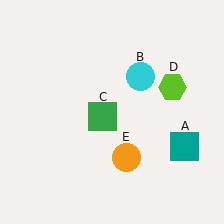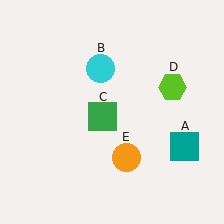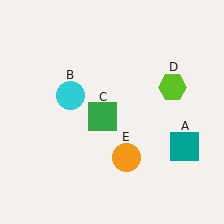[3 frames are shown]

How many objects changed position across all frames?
1 object changed position: cyan circle (object B).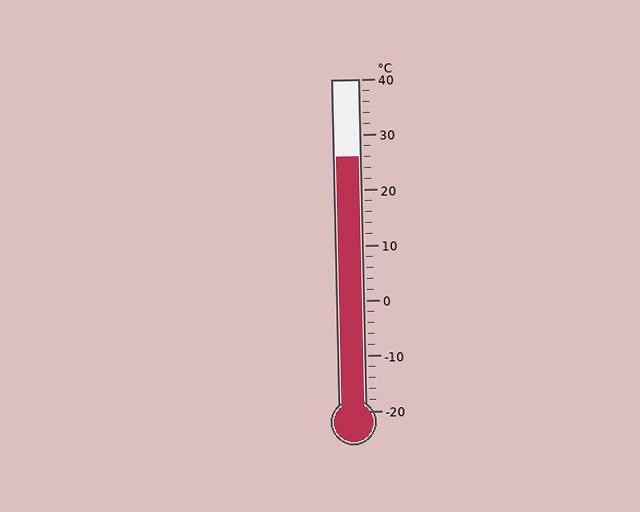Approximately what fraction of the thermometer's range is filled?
The thermometer is filled to approximately 75% of its range.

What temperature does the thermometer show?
The thermometer shows approximately 26°C.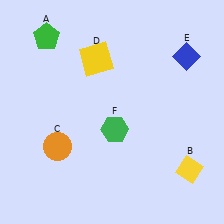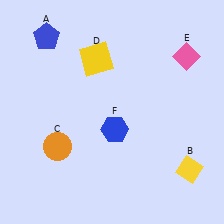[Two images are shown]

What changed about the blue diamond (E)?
In Image 1, E is blue. In Image 2, it changed to pink.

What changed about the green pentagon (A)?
In Image 1, A is green. In Image 2, it changed to blue.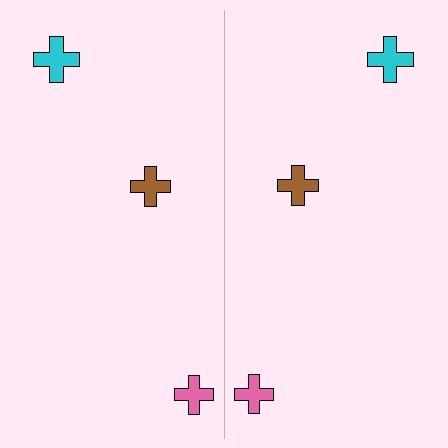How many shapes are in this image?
There are 6 shapes in this image.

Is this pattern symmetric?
Yes, this pattern has bilateral (reflection) symmetry.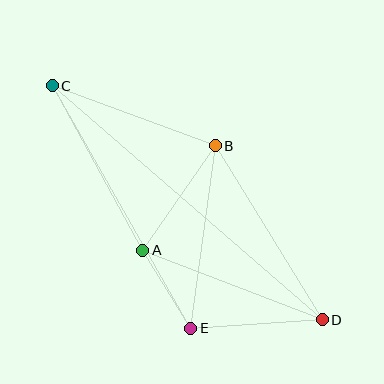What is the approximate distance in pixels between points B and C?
The distance between B and C is approximately 174 pixels.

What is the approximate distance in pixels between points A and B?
The distance between A and B is approximately 127 pixels.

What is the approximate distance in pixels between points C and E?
The distance between C and E is approximately 279 pixels.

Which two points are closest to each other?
Points A and E are closest to each other.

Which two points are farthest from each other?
Points C and D are farthest from each other.